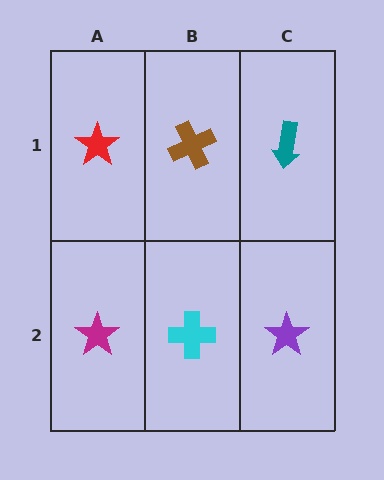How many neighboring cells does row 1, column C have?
2.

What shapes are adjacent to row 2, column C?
A teal arrow (row 1, column C), a cyan cross (row 2, column B).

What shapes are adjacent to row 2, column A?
A red star (row 1, column A), a cyan cross (row 2, column B).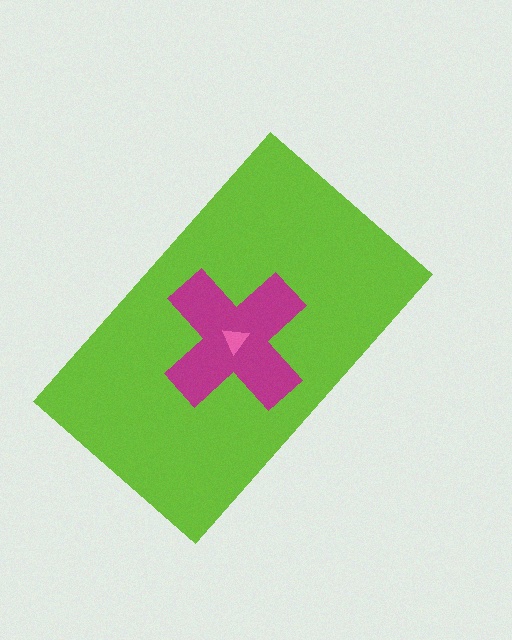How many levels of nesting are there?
3.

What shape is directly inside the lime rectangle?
The magenta cross.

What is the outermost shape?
The lime rectangle.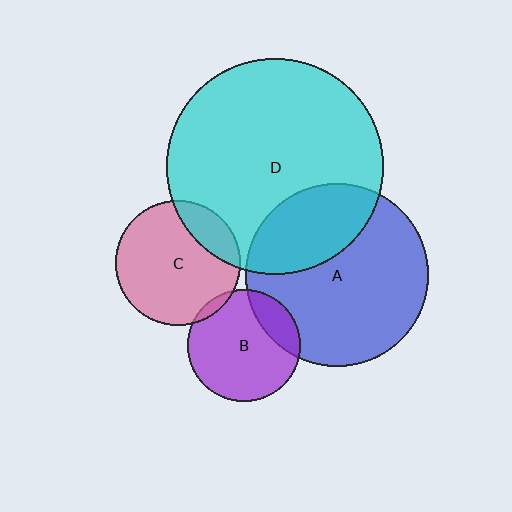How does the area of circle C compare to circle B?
Approximately 1.2 times.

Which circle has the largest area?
Circle D (cyan).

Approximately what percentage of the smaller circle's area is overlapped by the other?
Approximately 20%.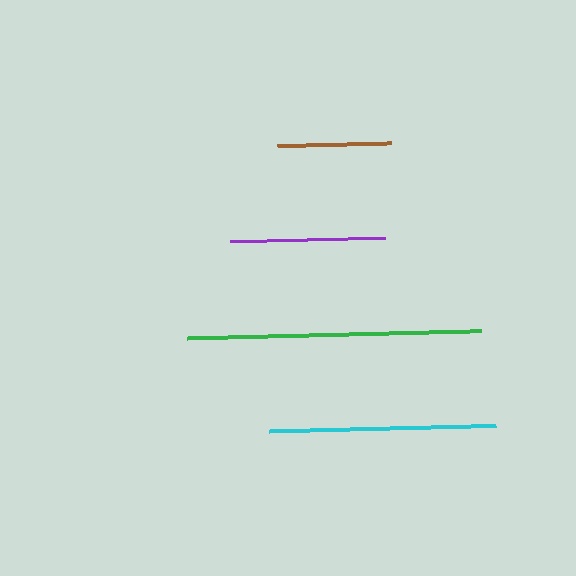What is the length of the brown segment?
The brown segment is approximately 115 pixels long.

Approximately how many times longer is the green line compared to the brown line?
The green line is approximately 2.6 times the length of the brown line.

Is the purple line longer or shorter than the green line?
The green line is longer than the purple line.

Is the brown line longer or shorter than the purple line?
The purple line is longer than the brown line.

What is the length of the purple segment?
The purple segment is approximately 155 pixels long.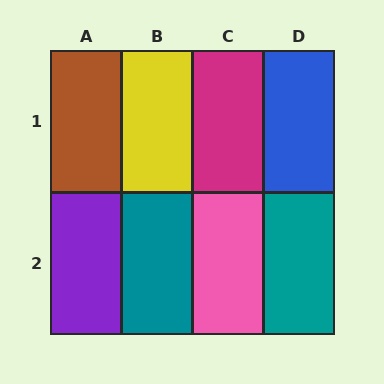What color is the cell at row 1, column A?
Brown.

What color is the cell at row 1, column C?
Magenta.